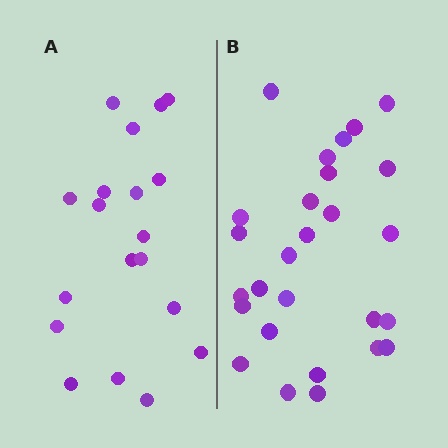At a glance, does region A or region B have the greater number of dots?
Region B (the right region) has more dots.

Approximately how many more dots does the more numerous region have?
Region B has roughly 8 or so more dots than region A.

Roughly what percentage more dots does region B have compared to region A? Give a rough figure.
About 40% more.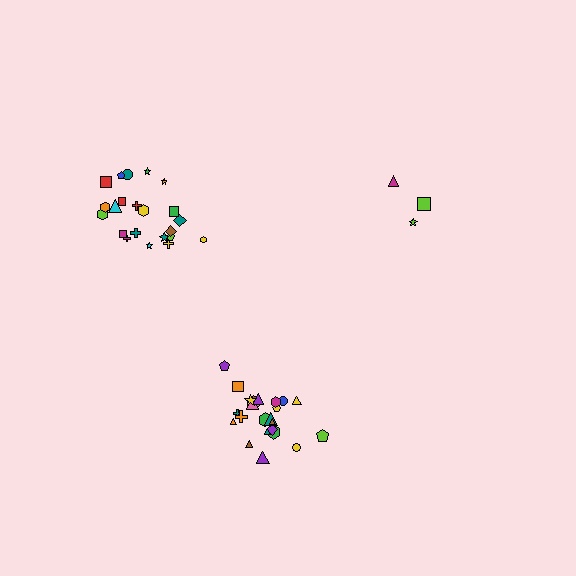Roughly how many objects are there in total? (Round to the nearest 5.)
Roughly 50 objects in total.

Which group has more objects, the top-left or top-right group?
The top-left group.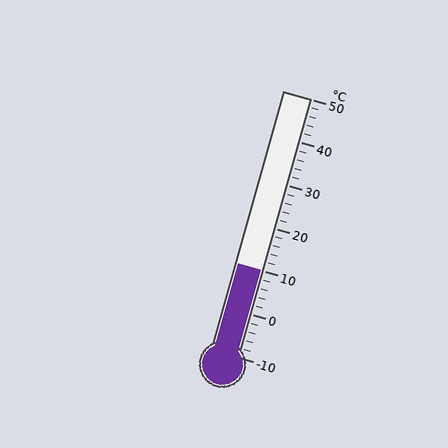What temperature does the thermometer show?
The thermometer shows approximately 10°C.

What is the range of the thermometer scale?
The thermometer scale ranges from -10°C to 50°C.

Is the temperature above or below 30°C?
The temperature is below 30°C.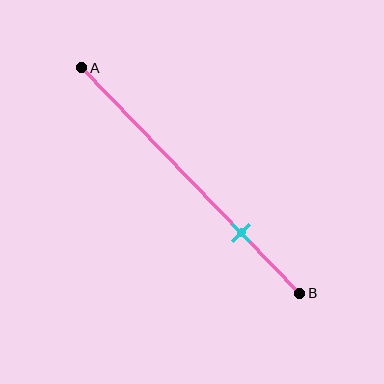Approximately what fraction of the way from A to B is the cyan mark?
The cyan mark is approximately 75% of the way from A to B.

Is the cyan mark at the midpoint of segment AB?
No, the mark is at about 75% from A, not at the 50% midpoint.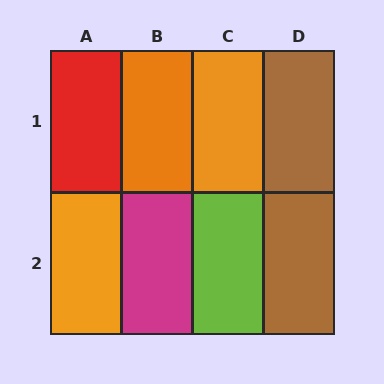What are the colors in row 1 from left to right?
Red, orange, orange, brown.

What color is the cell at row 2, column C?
Lime.